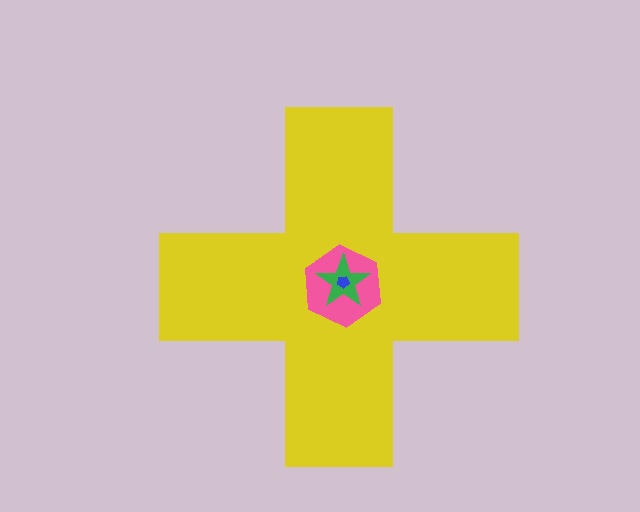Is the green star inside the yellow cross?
Yes.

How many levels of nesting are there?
4.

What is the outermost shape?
The yellow cross.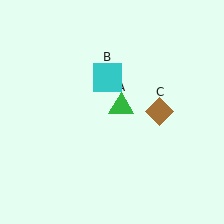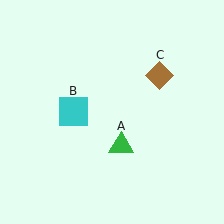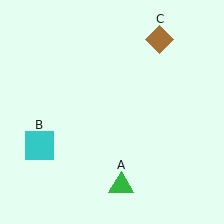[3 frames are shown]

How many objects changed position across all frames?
3 objects changed position: green triangle (object A), cyan square (object B), brown diamond (object C).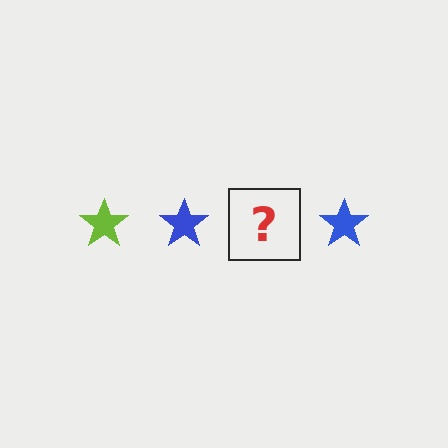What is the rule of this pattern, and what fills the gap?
The rule is that the pattern cycles through lime, blue stars. The gap should be filled with a lime star.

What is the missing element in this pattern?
The missing element is a lime star.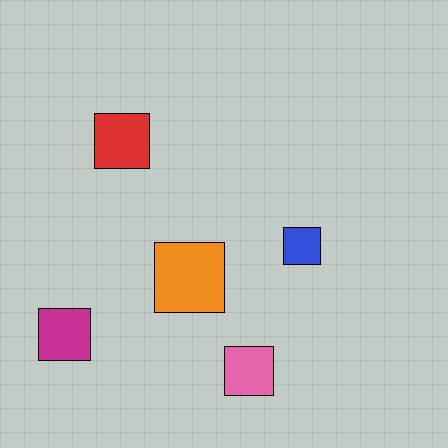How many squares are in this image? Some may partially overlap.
There are 5 squares.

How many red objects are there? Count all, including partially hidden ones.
There is 1 red object.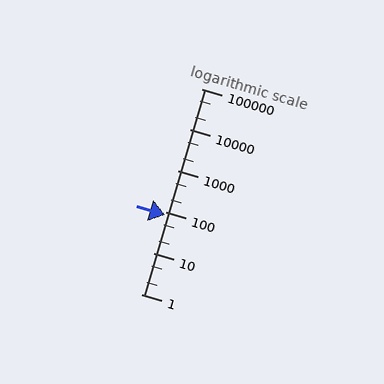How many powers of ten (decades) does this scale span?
The scale spans 5 decades, from 1 to 100000.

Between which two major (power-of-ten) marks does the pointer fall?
The pointer is between 10 and 100.